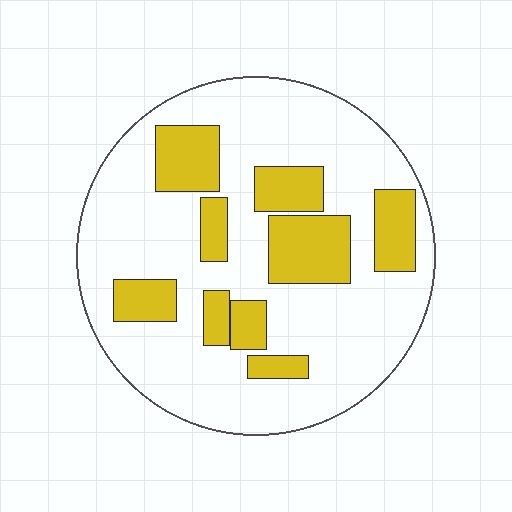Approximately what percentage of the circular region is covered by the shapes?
Approximately 25%.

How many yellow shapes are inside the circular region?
9.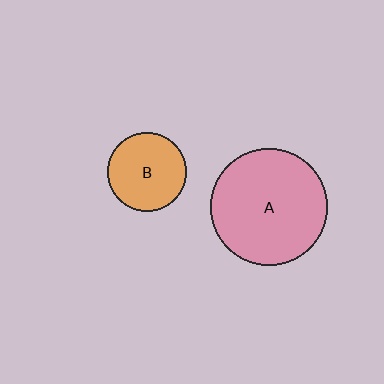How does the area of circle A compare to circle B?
Approximately 2.2 times.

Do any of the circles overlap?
No, none of the circles overlap.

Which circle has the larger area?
Circle A (pink).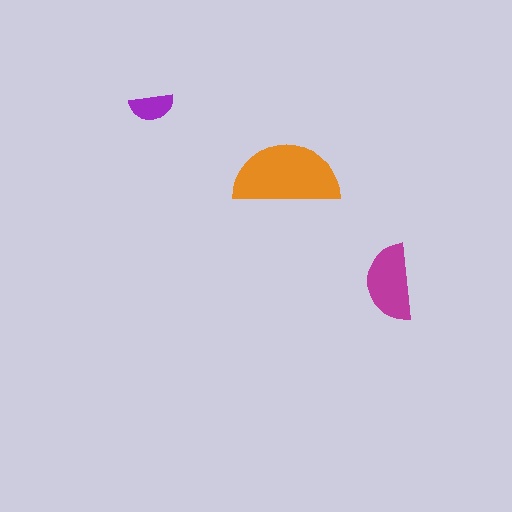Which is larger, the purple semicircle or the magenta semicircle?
The magenta one.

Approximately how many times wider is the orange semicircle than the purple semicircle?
About 2.5 times wider.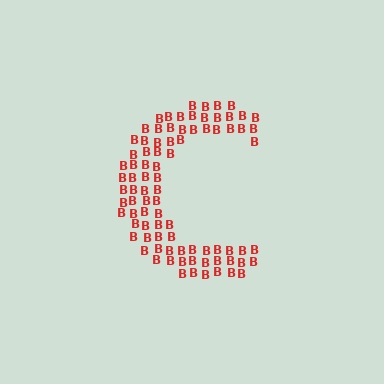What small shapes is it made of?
It is made of small letter B's.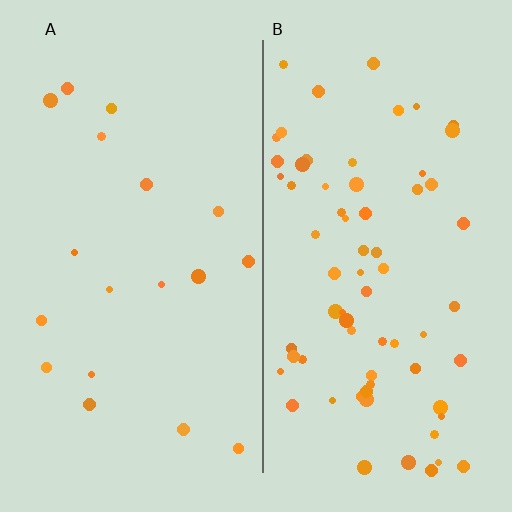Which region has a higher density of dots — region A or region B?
B (the right).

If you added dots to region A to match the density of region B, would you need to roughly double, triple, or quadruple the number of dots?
Approximately quadruple.